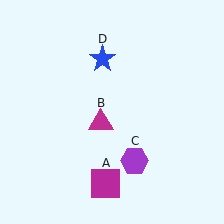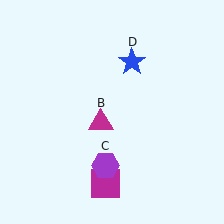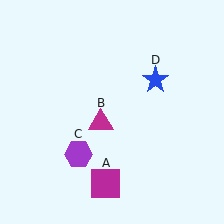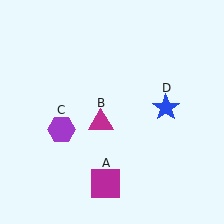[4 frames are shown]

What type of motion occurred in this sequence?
The purple hexagon (object C), blue star (object D) rotated clockwise around the center of the scene.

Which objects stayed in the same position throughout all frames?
Magenta square (object A) and magenta triangle (object B) remained stationary.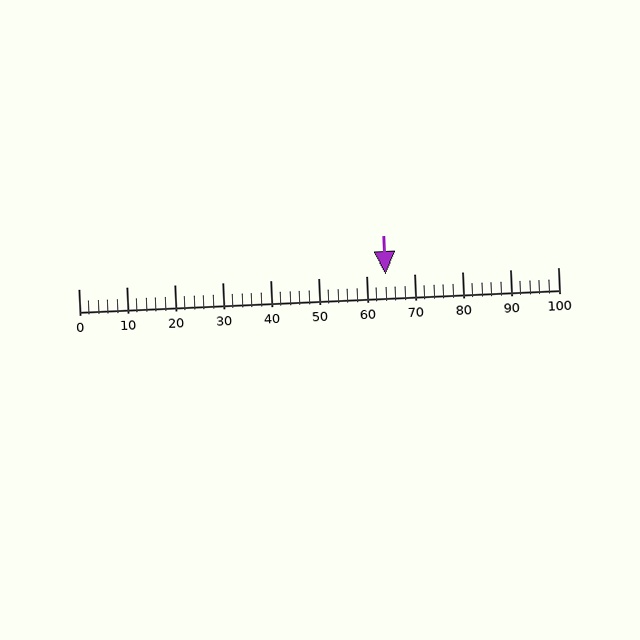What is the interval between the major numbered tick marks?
The major tick marks are spaced 10 units apart.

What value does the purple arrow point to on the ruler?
The purple arrow points to approximately 64.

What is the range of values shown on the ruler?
The ruler shows values from 0 to 100.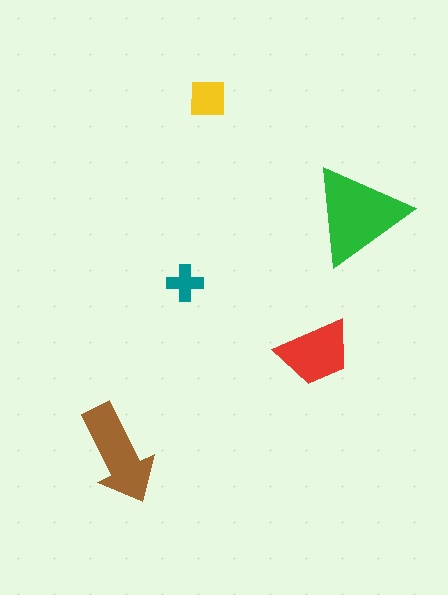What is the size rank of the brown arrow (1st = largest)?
2nd.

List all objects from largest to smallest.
The green triangle, the brown arrow, the red trapezoid, the yellow square, the teal cross.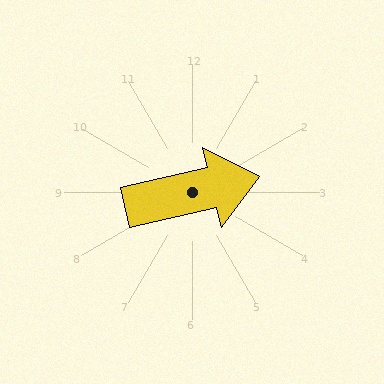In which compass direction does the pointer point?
East.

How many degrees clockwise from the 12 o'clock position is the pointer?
Approximately 77 degrees.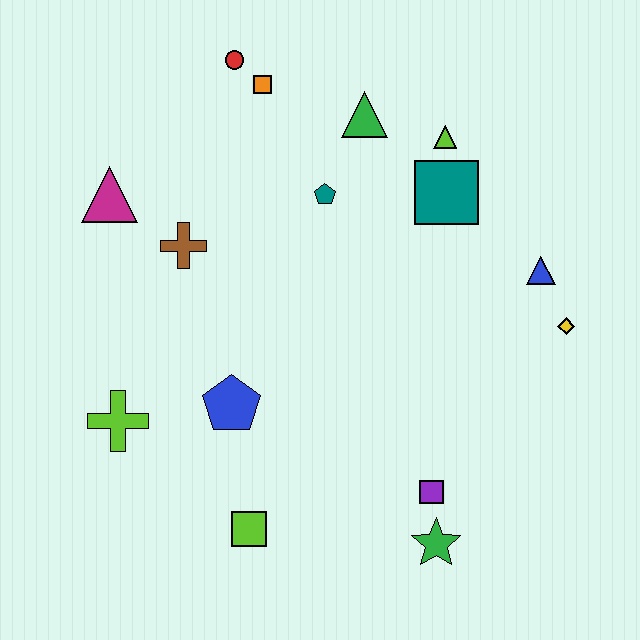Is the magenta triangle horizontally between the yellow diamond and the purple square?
No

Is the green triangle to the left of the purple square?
Yes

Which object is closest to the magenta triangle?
The brown cross is closest to the magenta triangle.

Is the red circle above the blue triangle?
Yes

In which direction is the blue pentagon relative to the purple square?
The blue pentagon is to the left of the purple square.